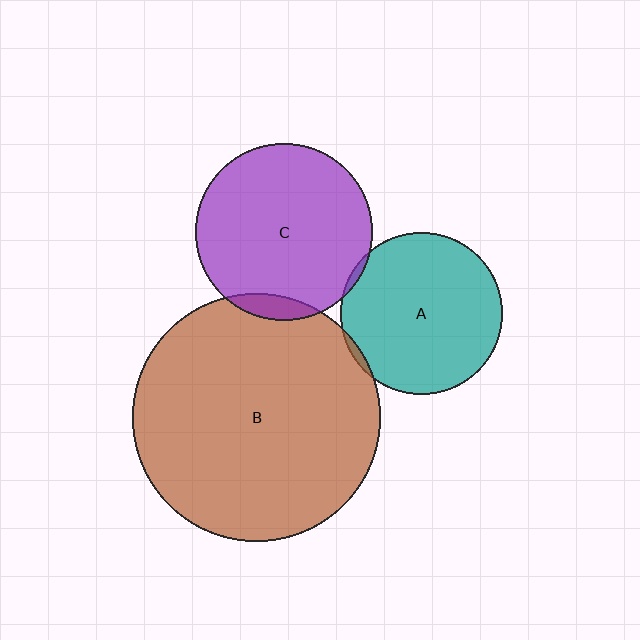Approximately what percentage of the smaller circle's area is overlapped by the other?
Approximately 5%.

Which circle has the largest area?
Circle B (brown).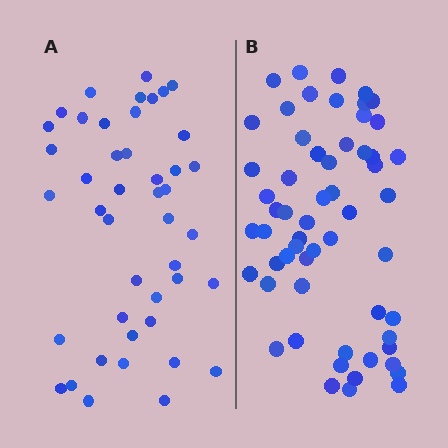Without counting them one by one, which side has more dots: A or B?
Region B (the right region) has more dots.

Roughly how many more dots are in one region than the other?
Region B has approximately 15 more dots than region A.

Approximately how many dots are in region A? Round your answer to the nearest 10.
About 40 dots. (The exact count is 44, which rounds to 40.)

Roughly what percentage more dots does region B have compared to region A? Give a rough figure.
About 30% more.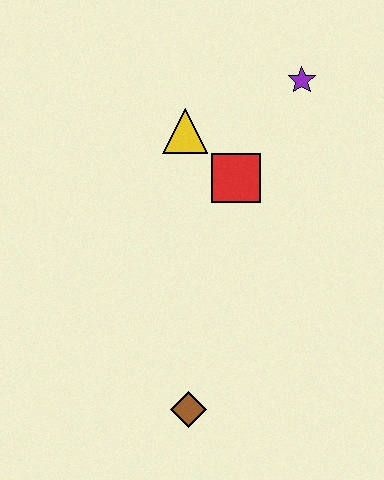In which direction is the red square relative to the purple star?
The red square is below the purple star.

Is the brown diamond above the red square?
No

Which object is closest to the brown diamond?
The red square is closest to the brown diamond.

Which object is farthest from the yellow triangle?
The brown diamond is farthest from the yellow triangle.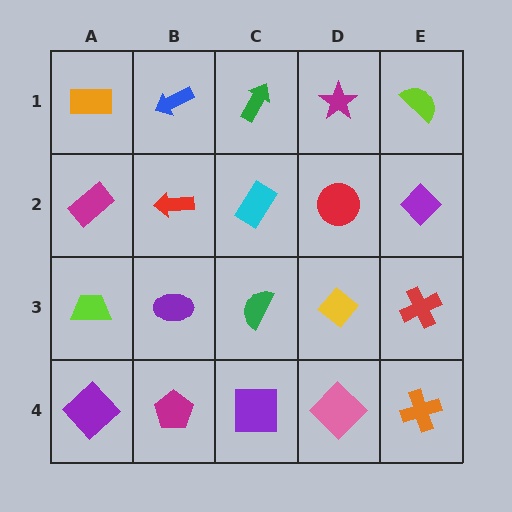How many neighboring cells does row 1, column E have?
2.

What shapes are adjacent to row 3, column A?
A magenta rectangle (row 2, column A), a purple diamond (row 4, column A), a purple ellipse (row 3, column B).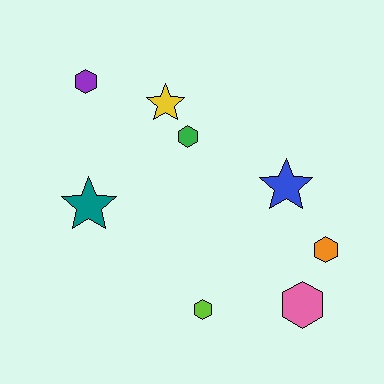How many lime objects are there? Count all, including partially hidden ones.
There is 1 lime object.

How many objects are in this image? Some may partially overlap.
There are 8 objects.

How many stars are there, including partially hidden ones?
There are 3 stars.